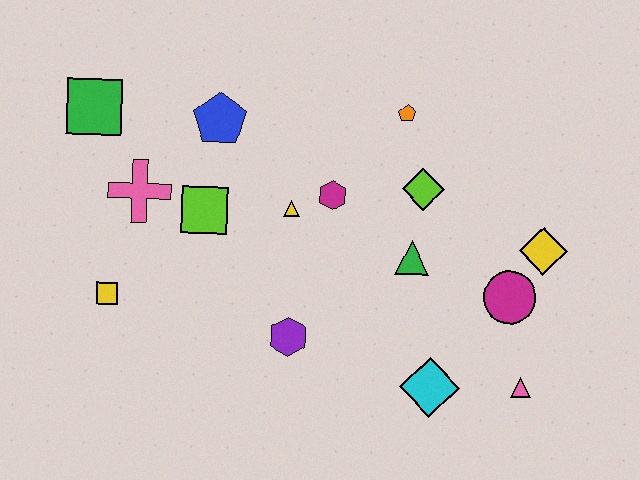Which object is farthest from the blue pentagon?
The pink triangle is farthest from the blue pentagon.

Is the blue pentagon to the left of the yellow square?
No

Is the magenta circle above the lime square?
No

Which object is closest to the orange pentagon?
The lime diamond is closest to the orange pentagon.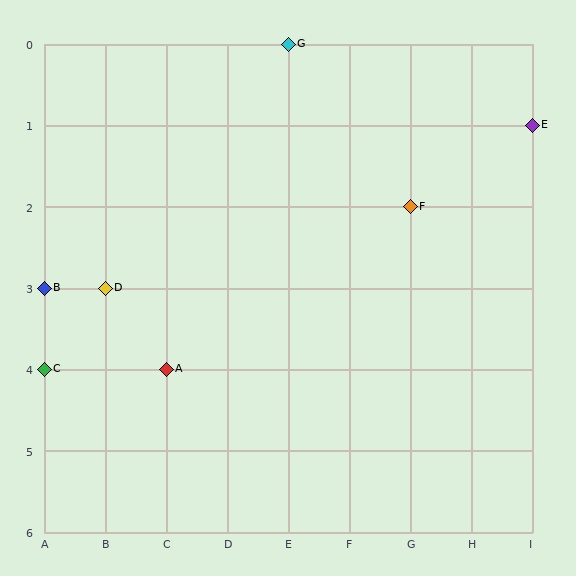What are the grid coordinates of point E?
Point E is at grid coordinates (I, 1).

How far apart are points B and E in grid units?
Points B and E are 8 columns and 2 rows apart (about 8.2 grid units diagonally).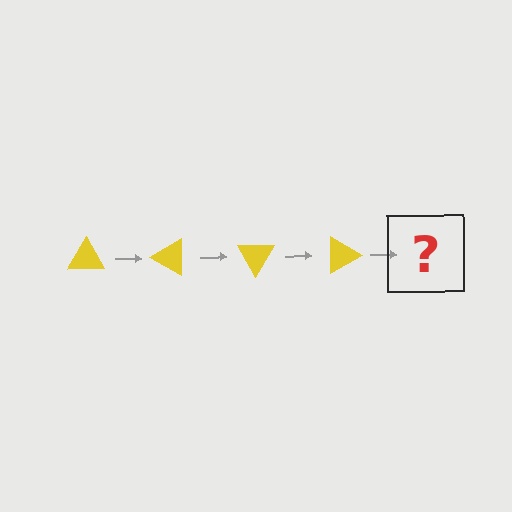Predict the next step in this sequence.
The next step is a yellow triangle rotated 120 degrees.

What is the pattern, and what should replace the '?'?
The pattern is that the triangle rotates 30 degrees each step. The '?' should be a yellow triangle rotated 120 degrees.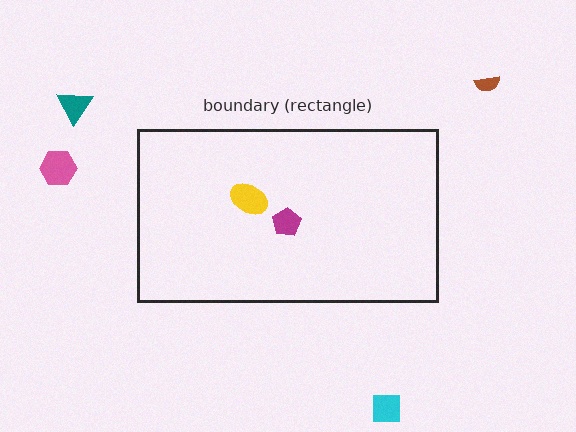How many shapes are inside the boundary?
2 inside, 4 outside.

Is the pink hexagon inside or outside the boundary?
Outside.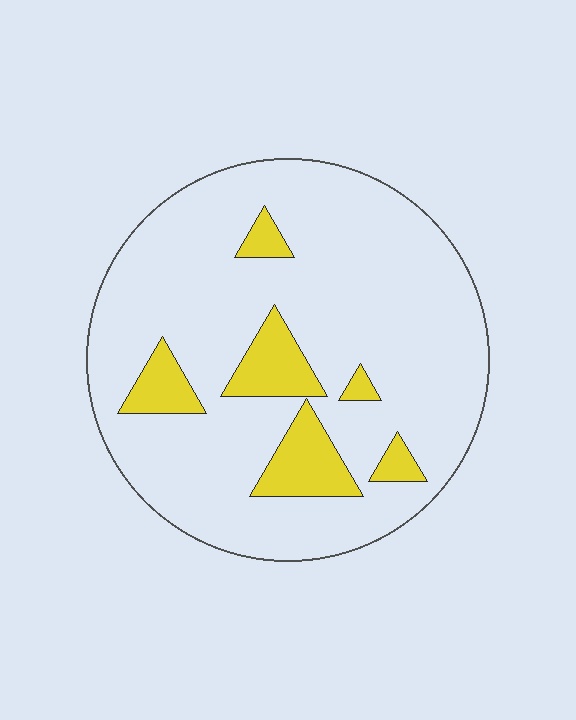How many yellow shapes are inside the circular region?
6.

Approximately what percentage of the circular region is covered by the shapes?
Approximately 15%.